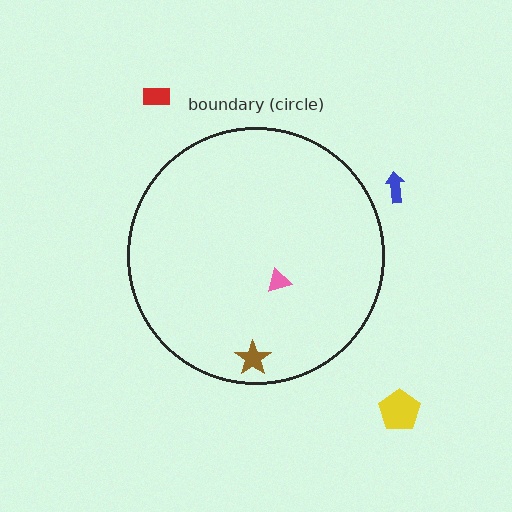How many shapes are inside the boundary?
2 inside, 3 outside.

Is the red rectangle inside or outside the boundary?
Outside.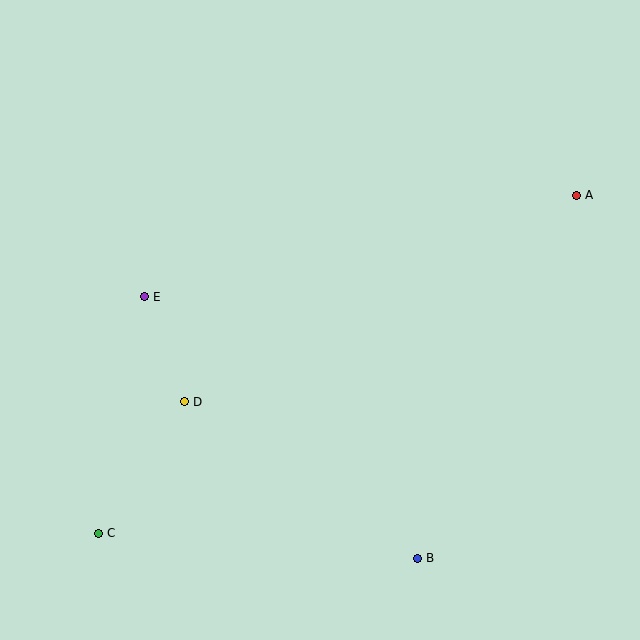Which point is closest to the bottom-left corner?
Point C is closest to the bottom-left corner.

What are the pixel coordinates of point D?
Point D is at (185, 402).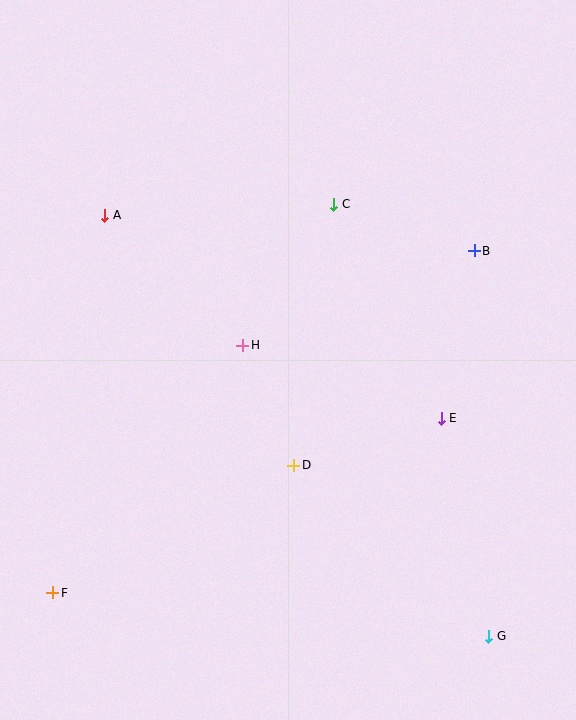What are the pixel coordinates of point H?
Point H is at (243, 345).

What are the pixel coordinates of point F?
Point F is at (53, 593).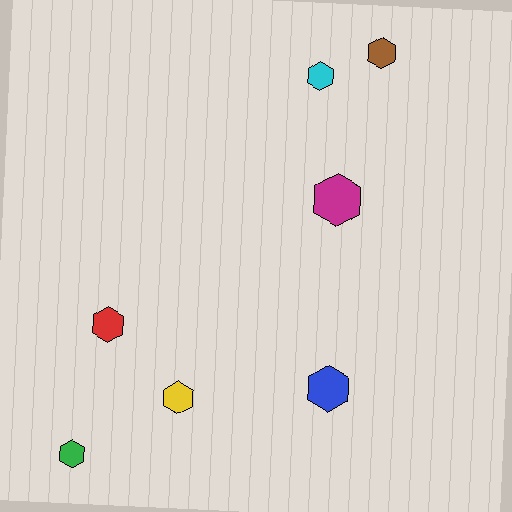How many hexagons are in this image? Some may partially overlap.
There are 7 hexagons.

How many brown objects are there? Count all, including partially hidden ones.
There is 1 brown object.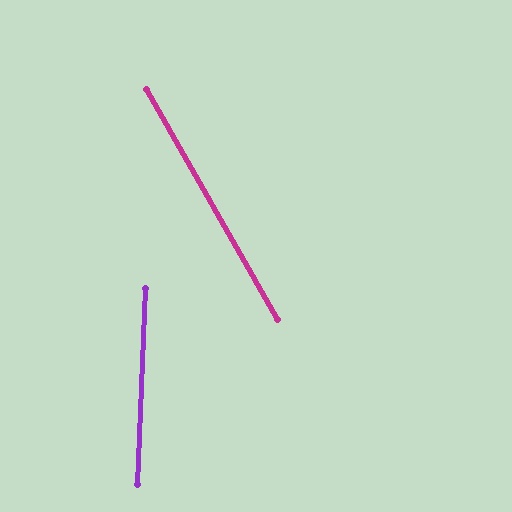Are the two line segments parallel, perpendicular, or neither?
Neither parallel nor perpendicular — they differ by about 32°.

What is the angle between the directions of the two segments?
Approximately 32 degrees.